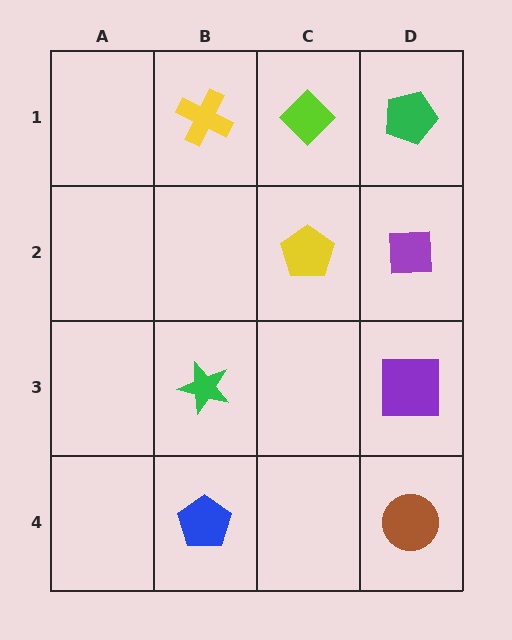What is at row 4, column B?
A blue pentagon.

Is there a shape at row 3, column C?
No, that cell is empty.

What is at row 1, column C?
A lime diamond.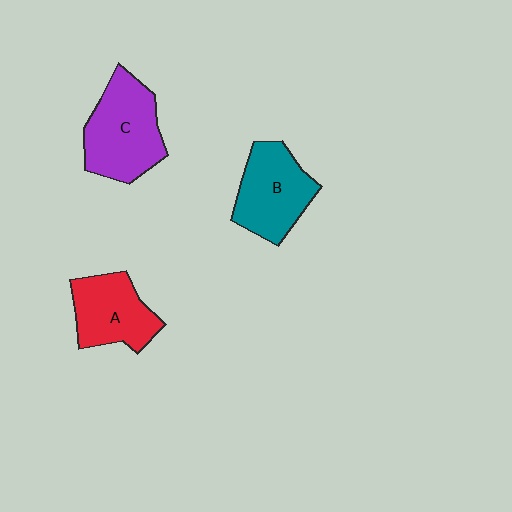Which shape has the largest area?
Shape C (purple).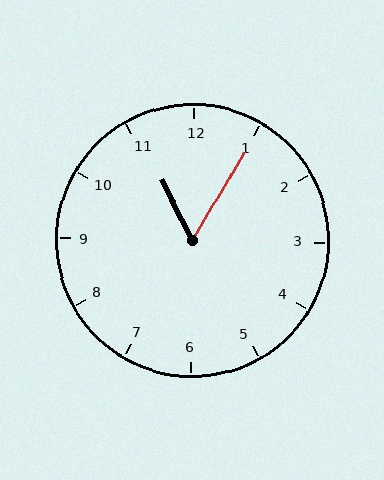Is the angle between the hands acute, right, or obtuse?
It is acute.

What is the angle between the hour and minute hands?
Approximately 58 degrees.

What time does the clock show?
11:05.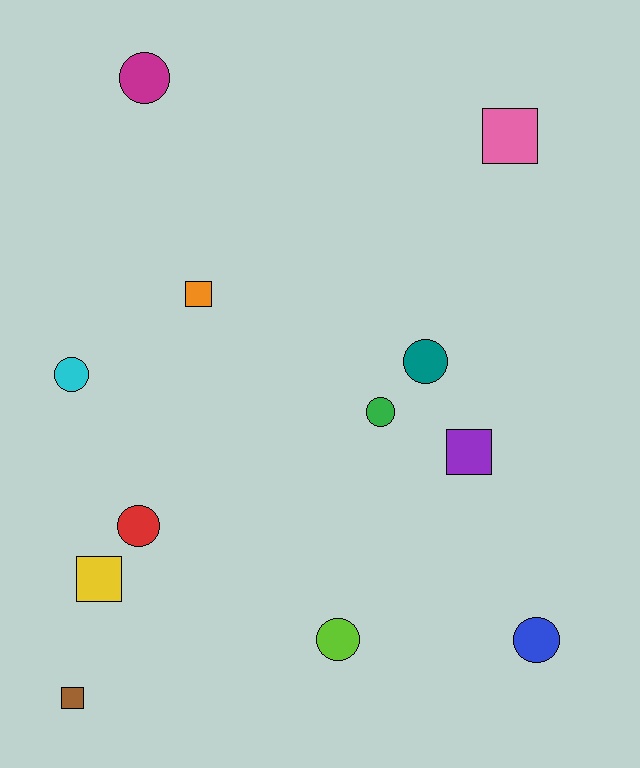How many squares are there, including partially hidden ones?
There are 5 squares.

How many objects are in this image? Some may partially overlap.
There are 12 objects.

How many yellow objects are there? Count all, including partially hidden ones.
There is 1 yellow object.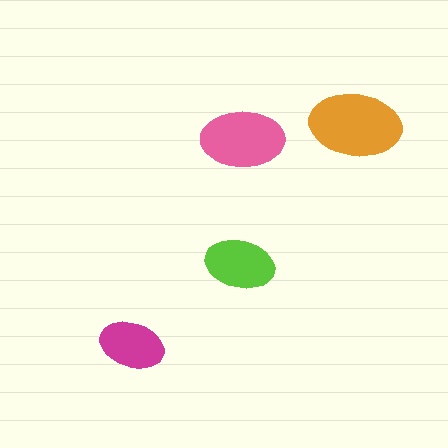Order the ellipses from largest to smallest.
the orange one, the pink one, the lime one, the magenta one.